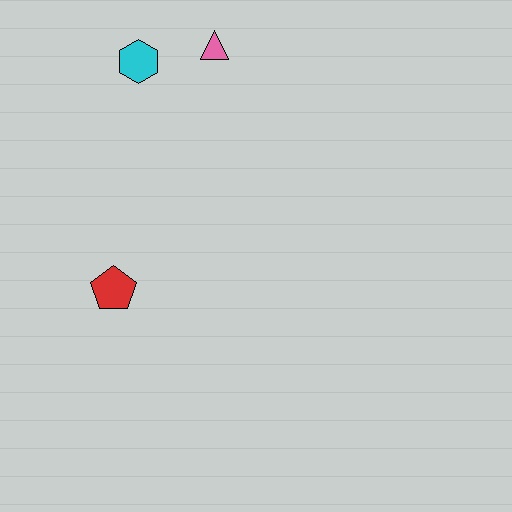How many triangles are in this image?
There is 1 triangle.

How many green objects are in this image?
There are no green objects.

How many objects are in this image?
There are 3 objects.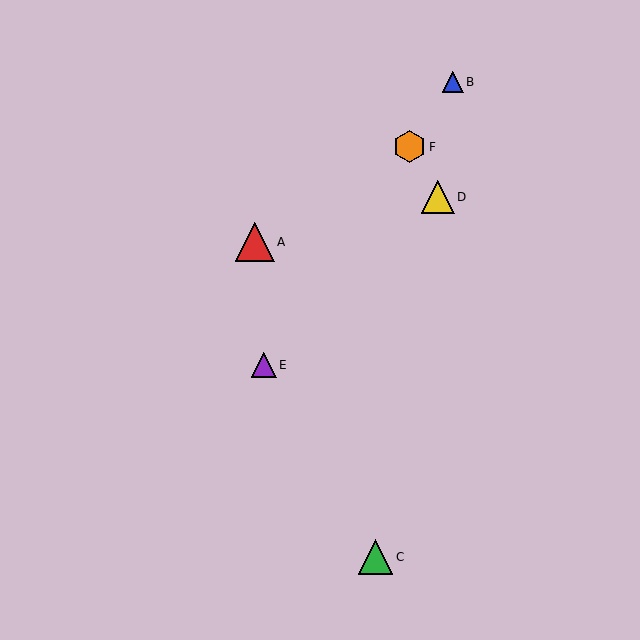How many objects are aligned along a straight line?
3 objects (B, E, F) are aligned along a straight line.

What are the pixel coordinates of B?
Object B is at (453, 82).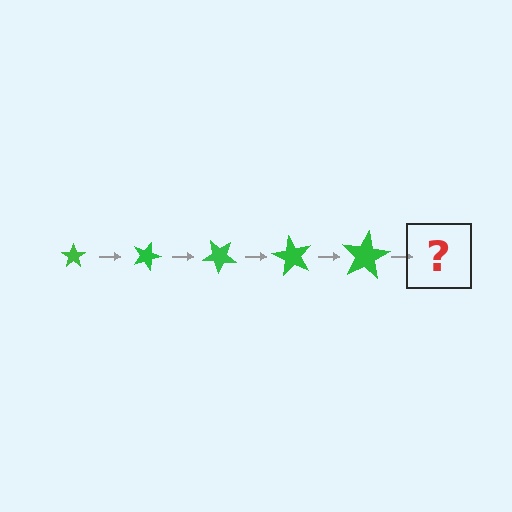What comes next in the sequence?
The next element should be a star, larger than the previous one and rotated 100 degrees from the start.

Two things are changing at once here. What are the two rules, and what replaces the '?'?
The two rules are that the star grows larger each step and it rotates 20 degrees each step. The '?' should be a star, larger than the previous one and rotated 100 degrees from the start.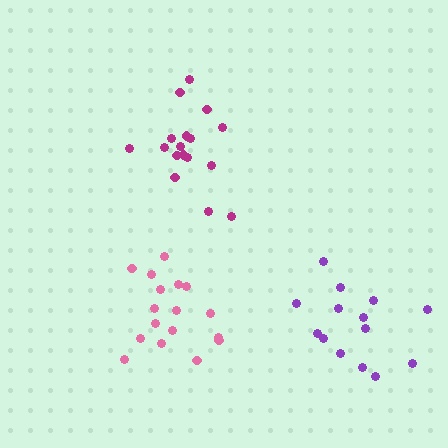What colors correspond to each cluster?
The clusters are colored: magenta, purple, pink.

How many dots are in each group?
Group 1: 17 dots, Group 2: 14 dots, Group 3: 17 dots (48 total).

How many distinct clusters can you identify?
There are 3 distinct clusters.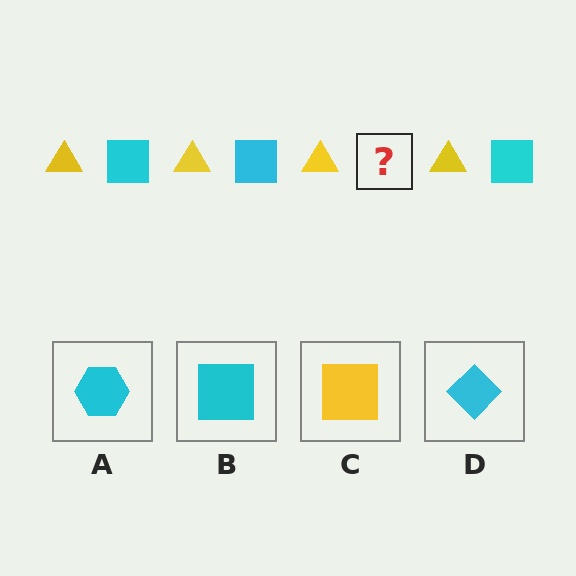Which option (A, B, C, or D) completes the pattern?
B.